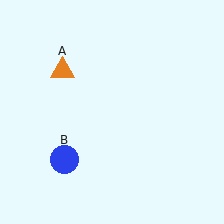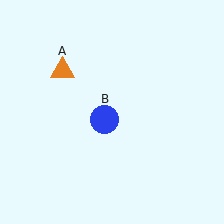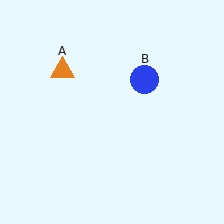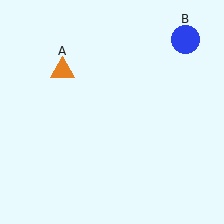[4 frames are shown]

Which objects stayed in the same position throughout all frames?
Orange triangle (object A) remained stationary.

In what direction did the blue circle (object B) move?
The blue circle (object B) moved up and to the right.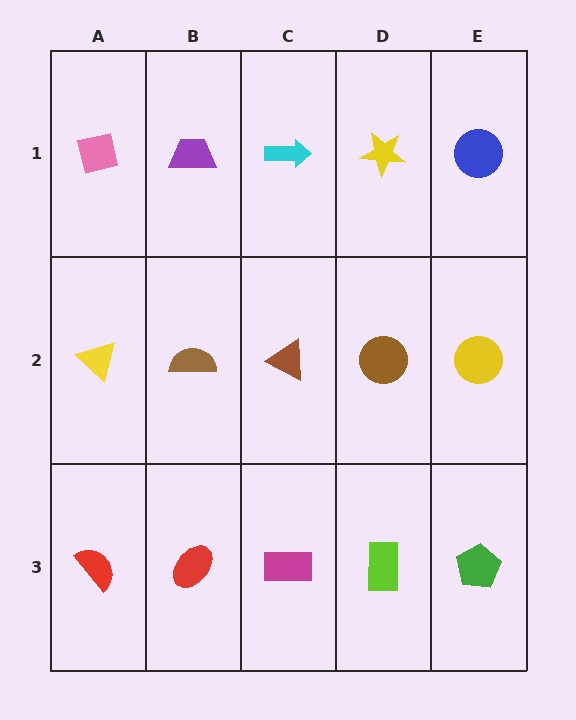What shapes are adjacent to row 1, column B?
A brown semicircle (row 2, column B), a pink square (row 1, column A), a cyan arrow (row 1, column C).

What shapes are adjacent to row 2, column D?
A yellow star (row 1, column D), a lime rectangle (row 3, column D), a brown triangle (row 2, column C), a yellow circle (row 2, column E).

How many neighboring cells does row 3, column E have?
2.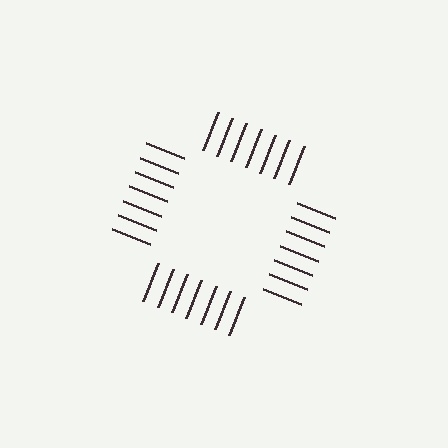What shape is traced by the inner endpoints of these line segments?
An illusory square — the line segments terminate on its edges but no continuous stroke is drawn.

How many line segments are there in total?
28 — 7 along each of the 4 edges.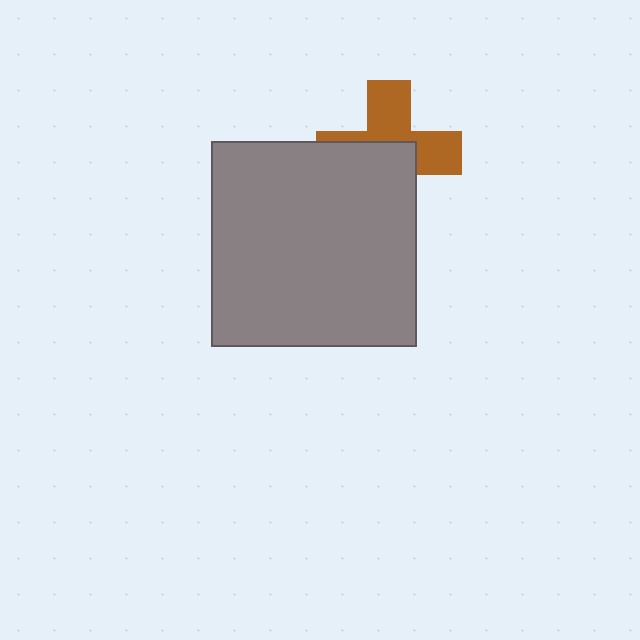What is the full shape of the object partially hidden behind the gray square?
The partially hidden object is a brown cross.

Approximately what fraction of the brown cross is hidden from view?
Roughly 52% of the brown cross is hidden behind the gray square.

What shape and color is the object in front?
The object in front is a gray square.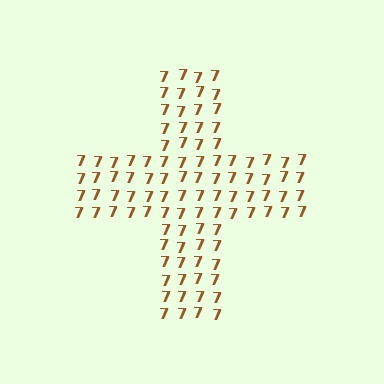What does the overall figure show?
The overall figure shows a cross.